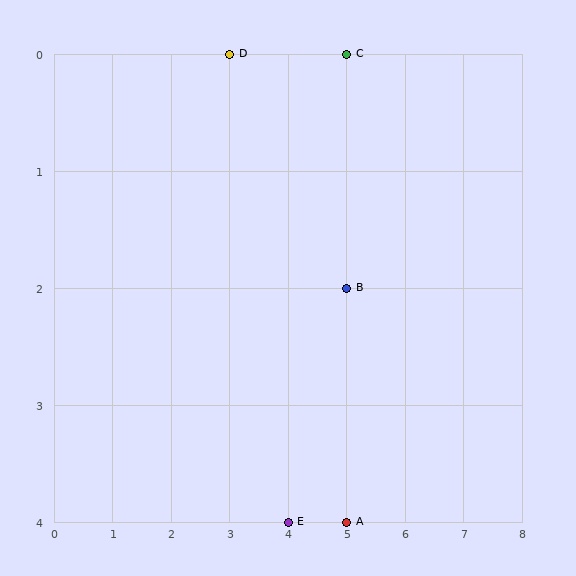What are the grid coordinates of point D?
Point D is at grid coordinates (3, 0).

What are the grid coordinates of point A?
Point A is at grid coordinates (5, 4).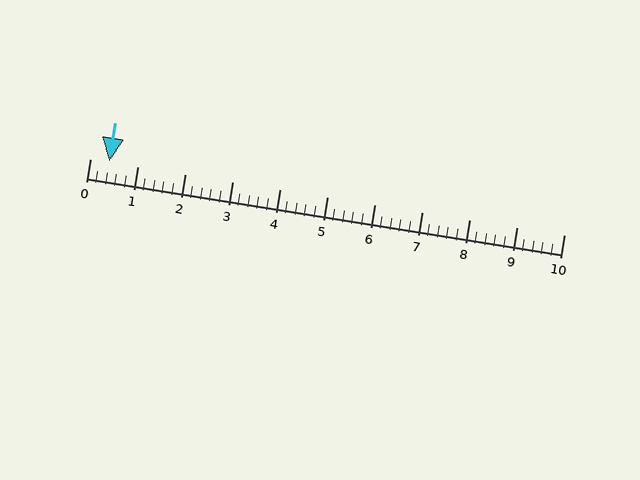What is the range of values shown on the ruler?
The ruler shows values from 0 to 10.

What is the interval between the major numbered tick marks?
The major tick marks are spaced 1 units apart.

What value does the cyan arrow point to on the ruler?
The cyan arrow points to approximately 0.4.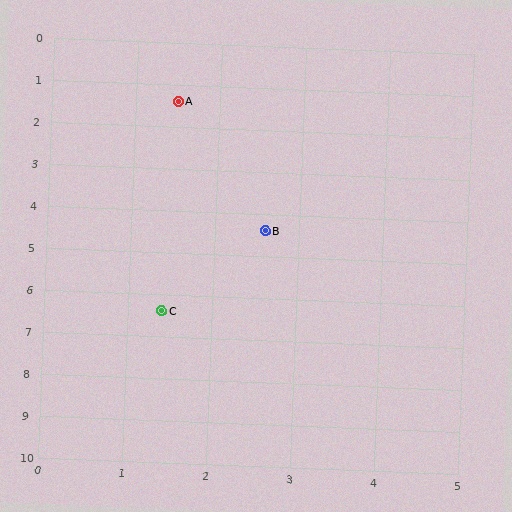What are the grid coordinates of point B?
Point B is at approximately (2.6, 4.4).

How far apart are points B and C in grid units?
Points B and C are about 2.3 grid units apart.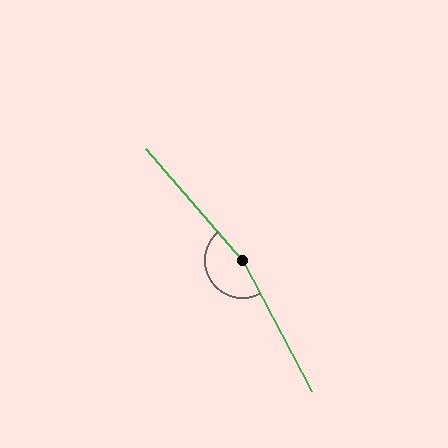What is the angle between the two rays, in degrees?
Approximately 167 degrees.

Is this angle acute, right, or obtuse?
It is obtuse.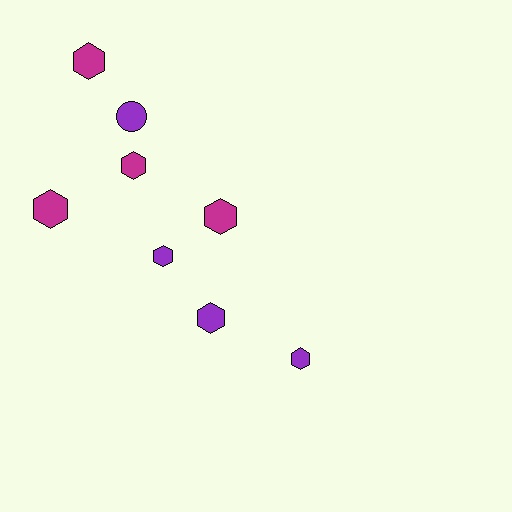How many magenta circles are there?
There are no magenta circles.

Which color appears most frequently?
Purple, with 4 objects.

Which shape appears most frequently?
Hexagon, with 7 objects.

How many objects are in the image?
There are 8 objects.